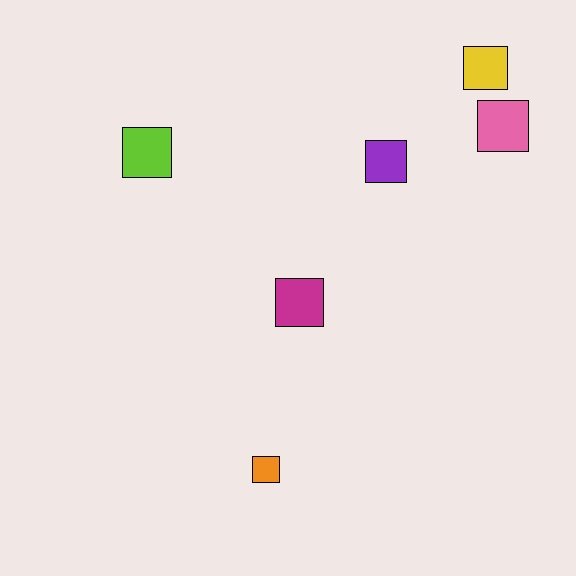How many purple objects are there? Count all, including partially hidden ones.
There is 1 purple object.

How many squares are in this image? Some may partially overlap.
There are 6 squares.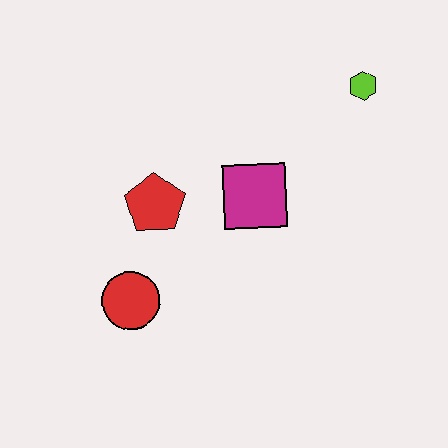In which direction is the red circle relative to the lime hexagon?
The red circle is to the left of the lime hexagon.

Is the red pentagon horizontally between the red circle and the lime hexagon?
Yes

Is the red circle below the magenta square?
Yes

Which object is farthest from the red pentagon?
The lime hexagon is farthest from the red pentagon.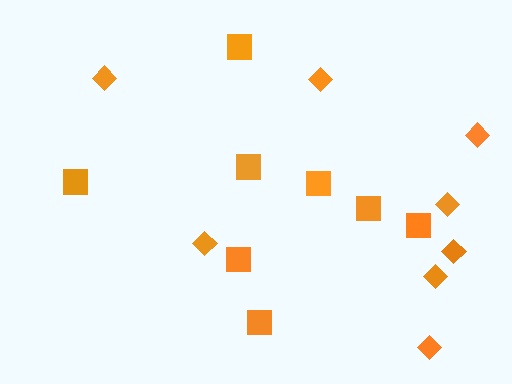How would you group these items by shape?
There are 2 groups: one group of diamonds (8) and one group of squares (8).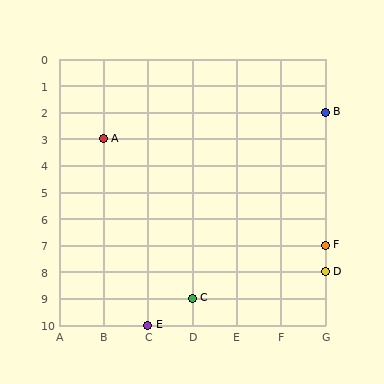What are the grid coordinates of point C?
Point C is at grid coordinates (D, 9).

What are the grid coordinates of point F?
Point F is at grid coordinates (G, 7).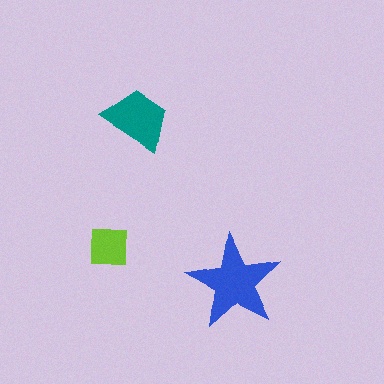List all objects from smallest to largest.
The lime square, the teal trapezoid, the blue star.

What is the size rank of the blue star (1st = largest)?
1st.